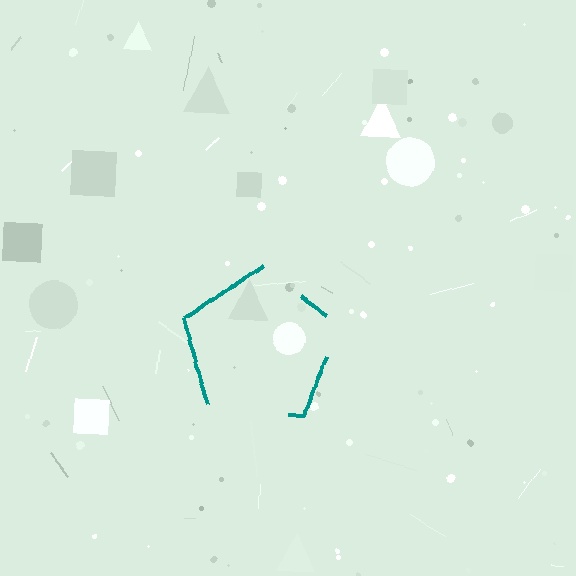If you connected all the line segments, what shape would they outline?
They would outline a pentagon.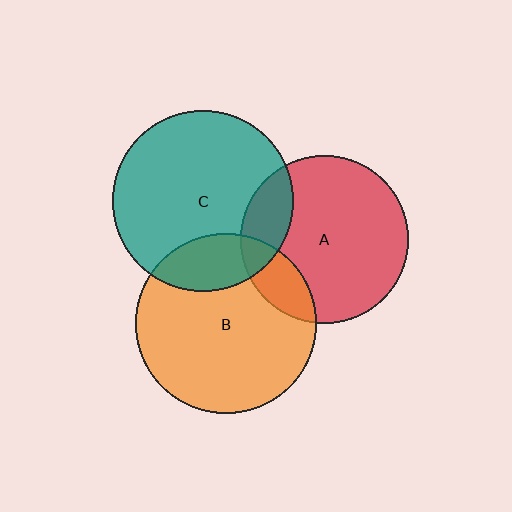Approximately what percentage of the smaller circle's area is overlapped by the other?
Approximately 15%.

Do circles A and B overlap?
Yes.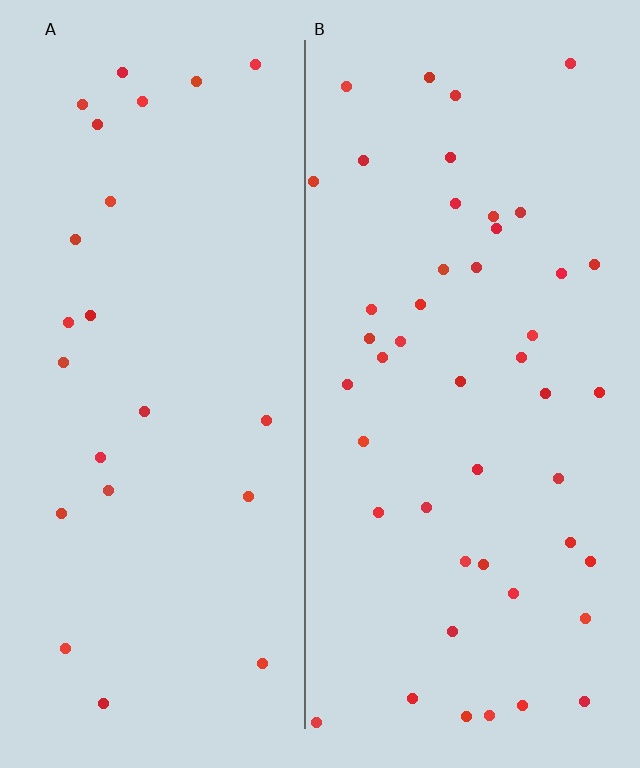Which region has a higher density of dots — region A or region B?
B (the right).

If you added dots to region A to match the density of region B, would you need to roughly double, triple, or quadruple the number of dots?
Approximately double.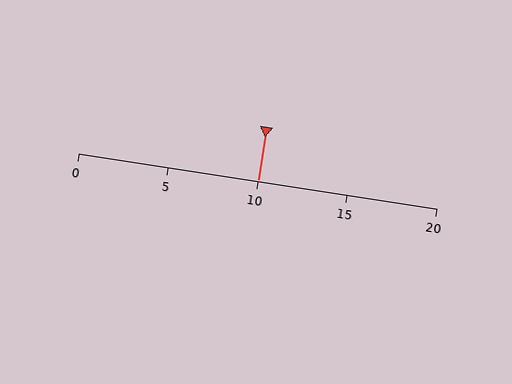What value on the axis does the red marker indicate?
The marker indicates approximately 10.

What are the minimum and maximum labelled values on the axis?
The axis runs from 0 to 20.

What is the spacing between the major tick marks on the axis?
The major ticks are spaced 5 apart.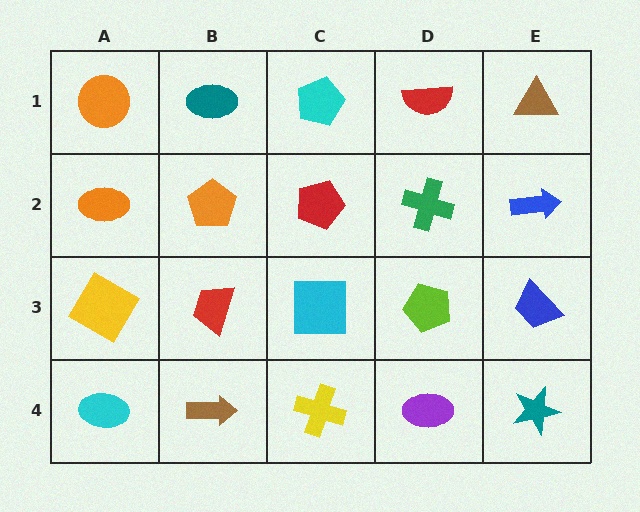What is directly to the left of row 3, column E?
A lime pentagon.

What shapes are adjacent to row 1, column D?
A green cross (row 2, column D), a cyan pentagon (row 1, column C), a brown triangle (row 1, column E).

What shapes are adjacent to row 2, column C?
A cyan pentagon (row 1, column C), a cyan square (row 3, column C), an orange pentagon (row 2, column B), a green cross (row 2, column D).